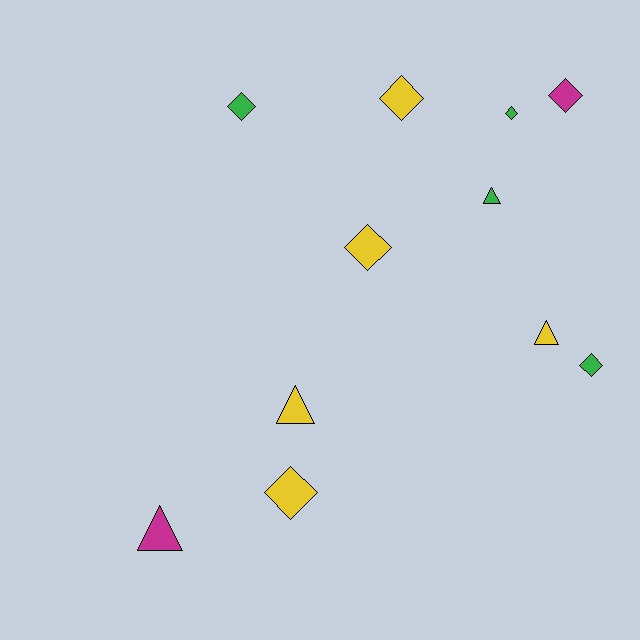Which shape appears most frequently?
Diamond, with 7 objects.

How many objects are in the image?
There are 11 objects.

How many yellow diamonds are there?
There are 3 yellow diamonds.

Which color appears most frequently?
Yellow, with 5 objects.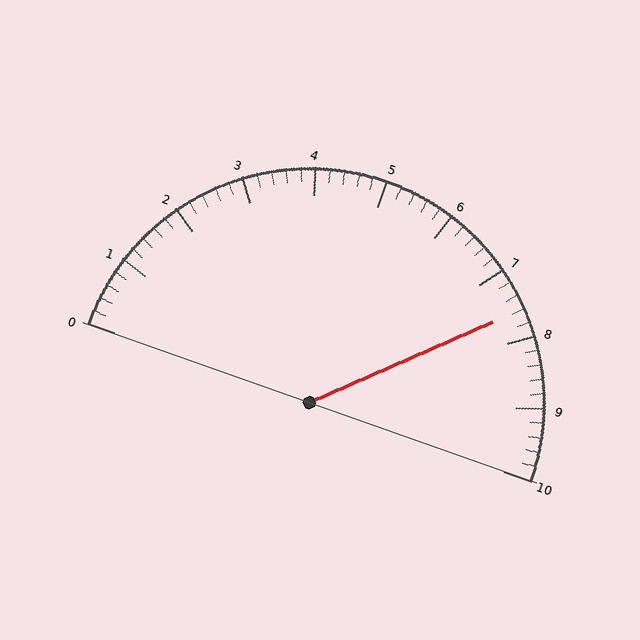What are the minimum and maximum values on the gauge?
The gauge ranges from 0 to 10.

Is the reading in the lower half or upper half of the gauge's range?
The reading is in the upper half of the range (0 to 10).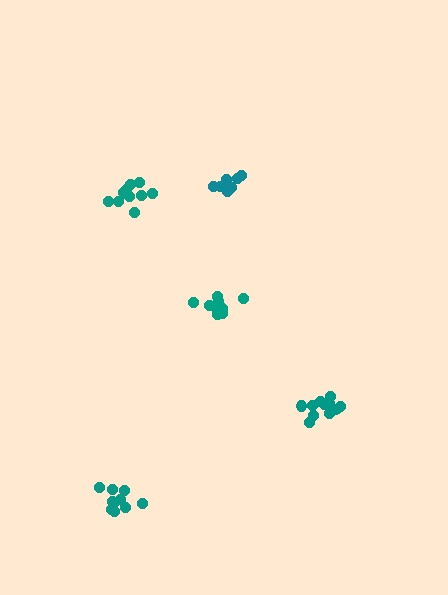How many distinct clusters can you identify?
There are 5 distinct clusters.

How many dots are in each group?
Group 1: 10 dots, Group 2: 12 dots, Group 3: 9 dots, Group 4: 8 dots, Group 5: 12 dots (51 total).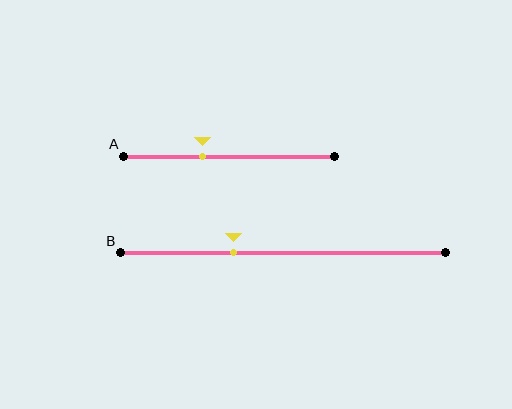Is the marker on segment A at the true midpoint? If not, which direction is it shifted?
No, the marker on segment A is shifted to the left by about 12% of the segment length.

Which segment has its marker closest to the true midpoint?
Segment A has its marker closest to the true midpoint.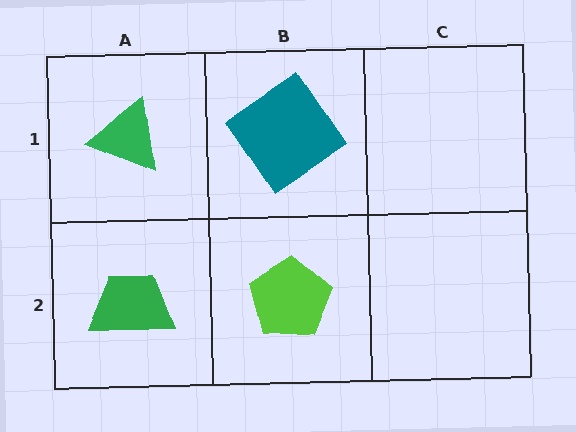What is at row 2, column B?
A lime pentagon.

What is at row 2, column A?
A green trapezoid.